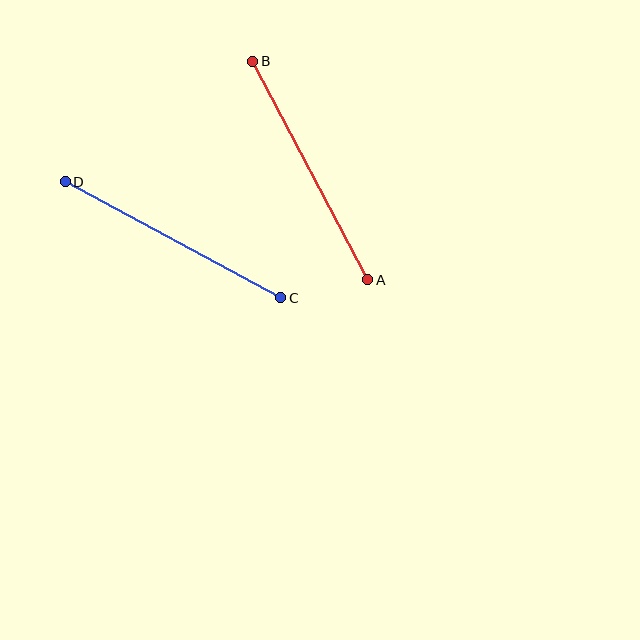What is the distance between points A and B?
The distance is approximately 247 pixels.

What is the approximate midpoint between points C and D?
The midpoint is at approximately (173, 240) pixels.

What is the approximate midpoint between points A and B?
The midpoint is at approximately (310, 171) pixels.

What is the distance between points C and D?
The distance is approximately 245 pixels.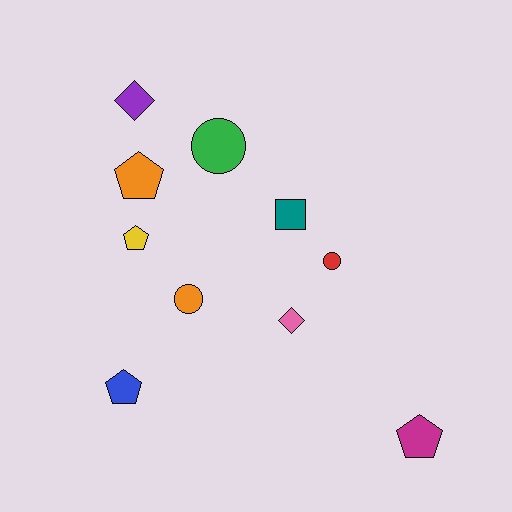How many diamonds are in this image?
There are 2 diamonds.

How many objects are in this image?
There are 10 objects.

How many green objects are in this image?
There is 1 green object.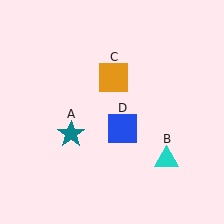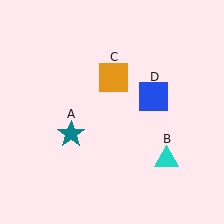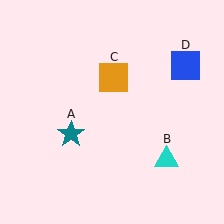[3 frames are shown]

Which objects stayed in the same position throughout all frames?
Teal star (object A) and cyan triangle (object B) and orange square (object C) remained stationary.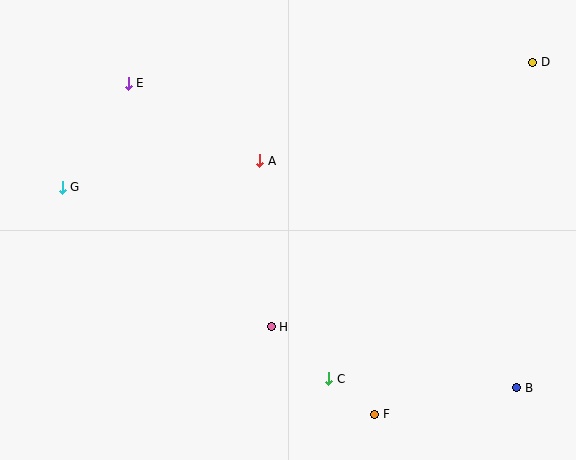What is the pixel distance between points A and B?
The distance between A and B is 343 pixels.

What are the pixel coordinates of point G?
Point G is at (62, 187).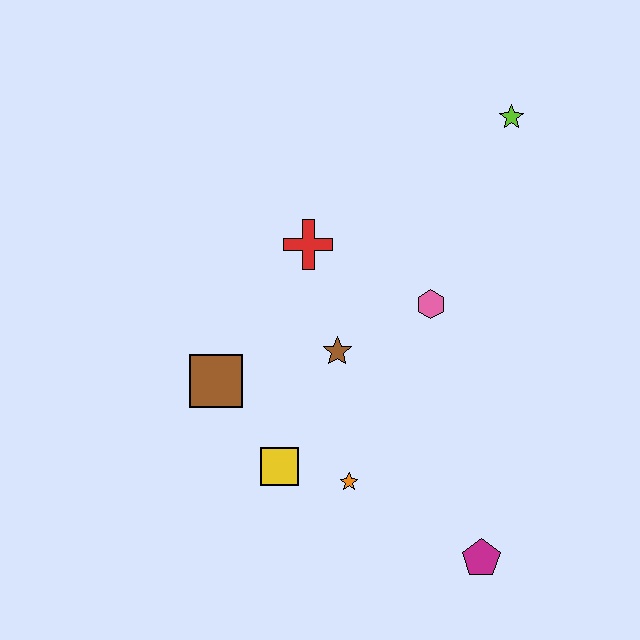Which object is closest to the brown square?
The yellow square is closest to the brown square.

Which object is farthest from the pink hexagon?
The magenta pentagon is farthest from the pink hexagon.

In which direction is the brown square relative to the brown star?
The brown square is to the left of the brown star.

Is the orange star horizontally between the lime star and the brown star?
Yes